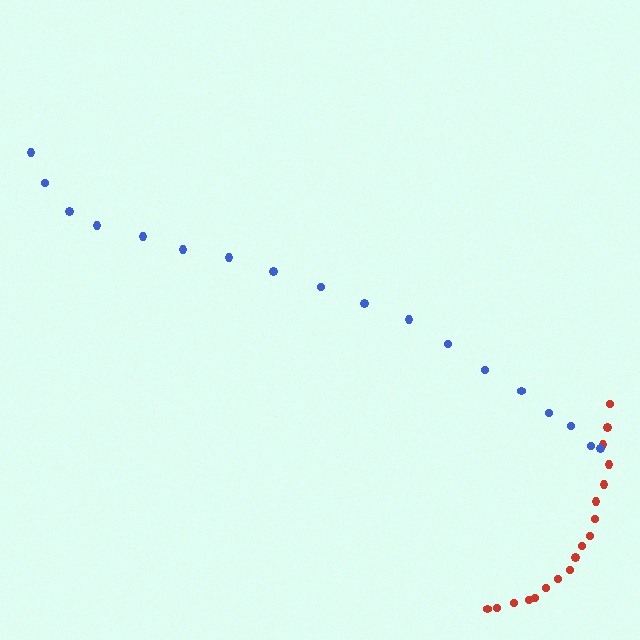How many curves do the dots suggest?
There are 2 distinct paths.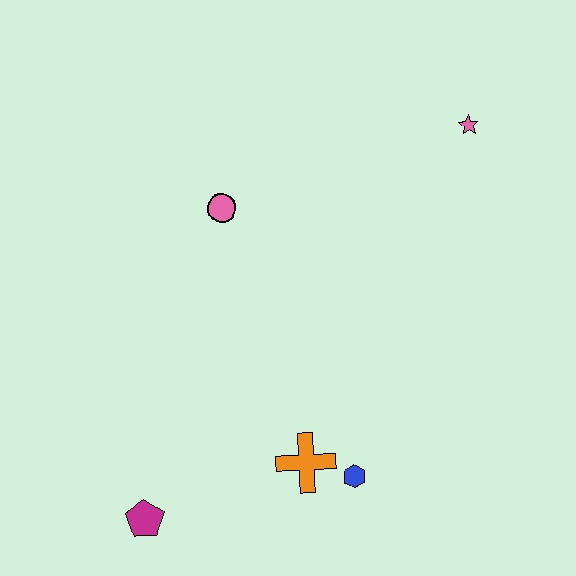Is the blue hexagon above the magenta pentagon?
Yes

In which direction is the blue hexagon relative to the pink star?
The blue hexagon is below the pink star.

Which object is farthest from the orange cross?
The pink star is farthest from the orange cross.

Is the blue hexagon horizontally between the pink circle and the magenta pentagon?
No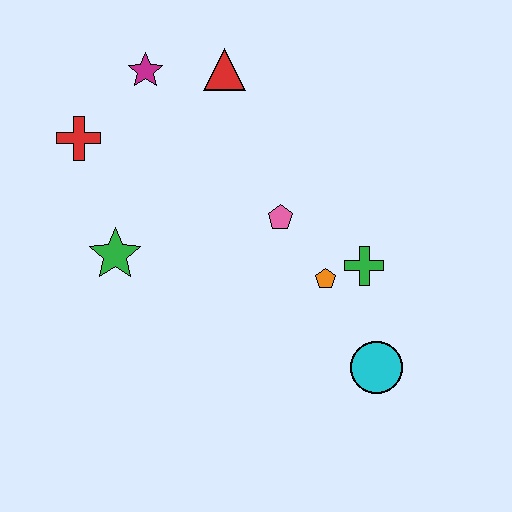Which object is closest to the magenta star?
The red triangle is closest to the magenta star.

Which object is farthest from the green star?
The cyan circle is farthest from the green star.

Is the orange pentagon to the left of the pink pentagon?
No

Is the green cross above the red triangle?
No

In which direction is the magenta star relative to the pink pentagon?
The magenta star is above the pink pentagon.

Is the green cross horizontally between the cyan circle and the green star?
Yes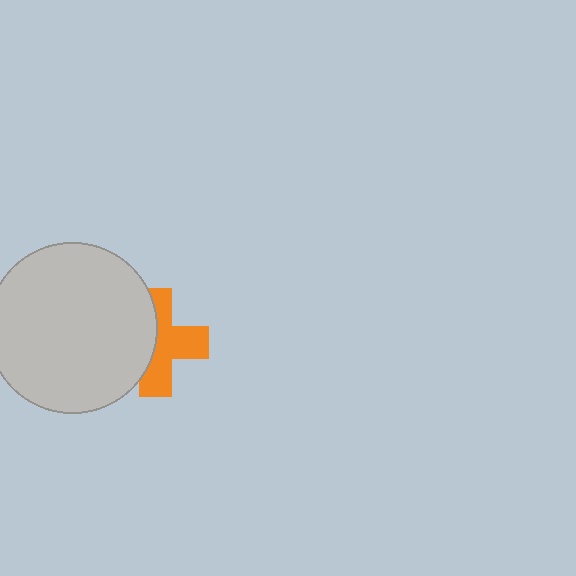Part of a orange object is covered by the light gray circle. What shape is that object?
It is a cross.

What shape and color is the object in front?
The object in front is a light gray circle.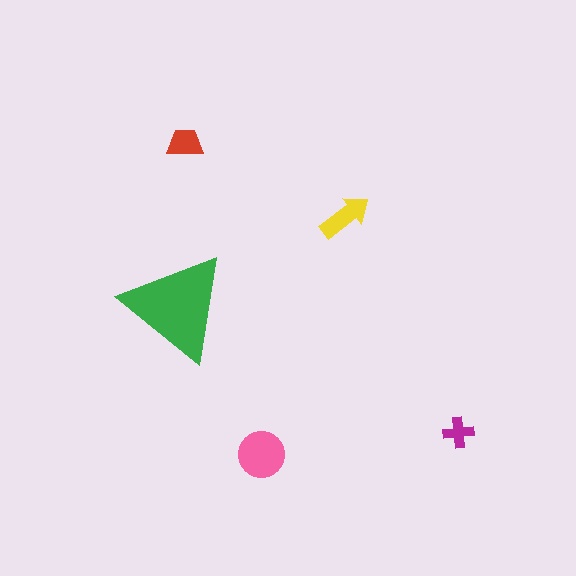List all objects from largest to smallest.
The green triangle, the pink circle, the yellow arrow, the red trapezoid, the magenta cross.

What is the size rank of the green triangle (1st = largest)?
1st.